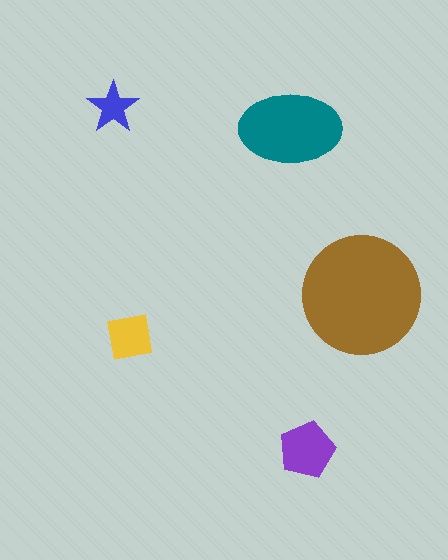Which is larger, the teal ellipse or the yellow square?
The teal ellipse.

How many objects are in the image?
There are 5 objects in the image.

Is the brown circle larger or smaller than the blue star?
Larger.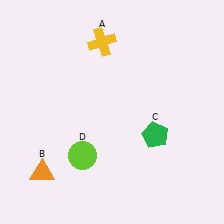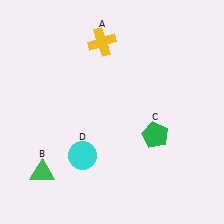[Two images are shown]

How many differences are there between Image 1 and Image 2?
There are 2 differences between the two images.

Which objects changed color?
B changed from orange to green. D changed from lime to cyan.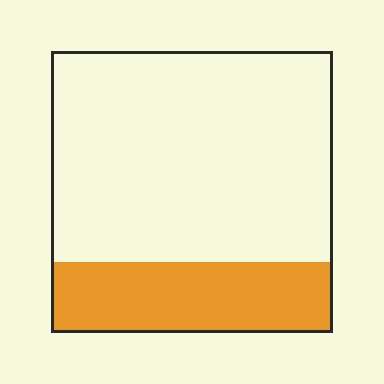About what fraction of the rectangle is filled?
About one quarter (1/4).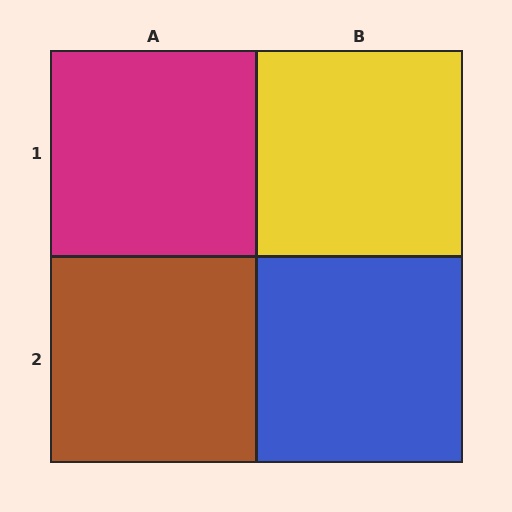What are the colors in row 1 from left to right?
Magenta, yellow.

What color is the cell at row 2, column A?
Brown.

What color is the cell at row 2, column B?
Blue.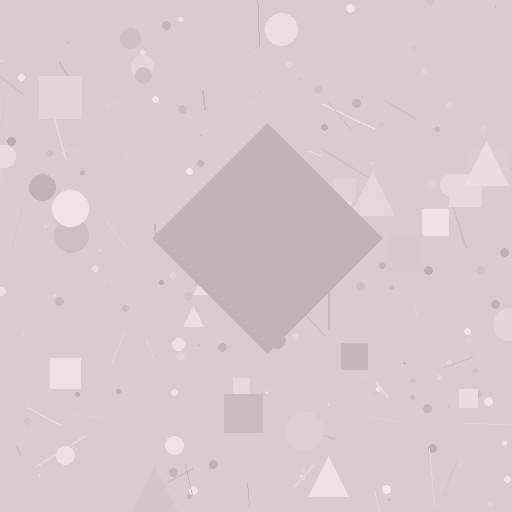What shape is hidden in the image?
A diamond is hidden in the image.